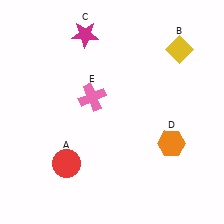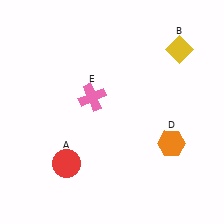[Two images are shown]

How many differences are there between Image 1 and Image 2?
There is 1 difference between the two images.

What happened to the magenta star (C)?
The magenta star (C) was removed in Image 2. It was in the top-left area of Image 1.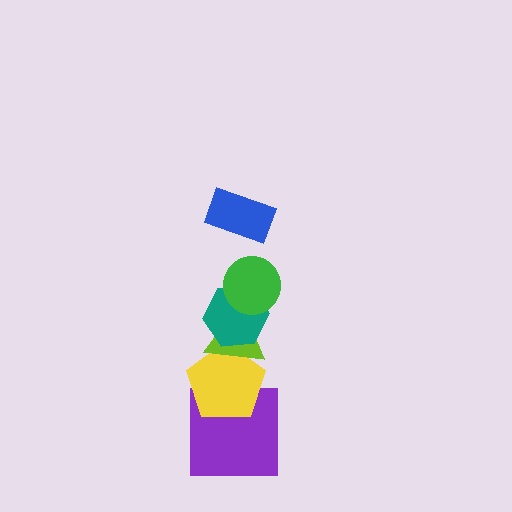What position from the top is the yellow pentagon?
The yellow pentagon is 5th from the top.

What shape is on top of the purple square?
The yellow pentagon is on top of the purple square.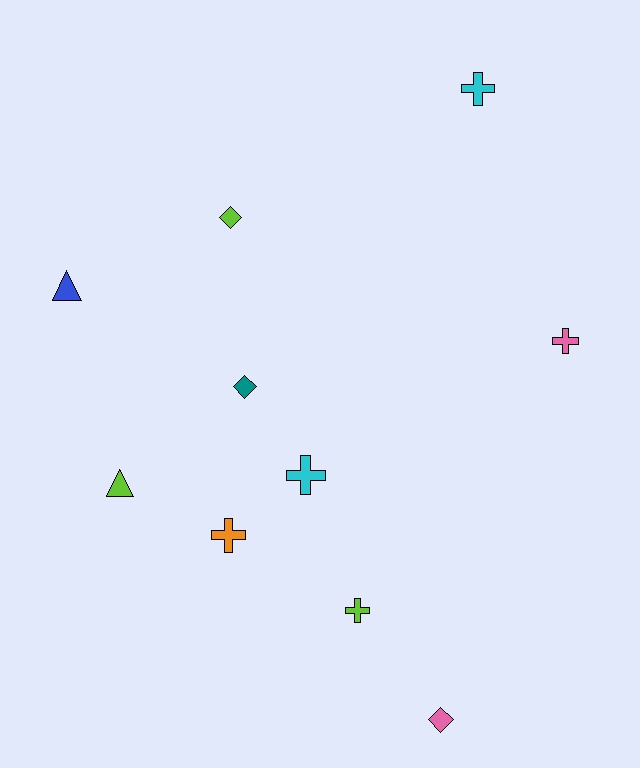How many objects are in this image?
There are 10 objects.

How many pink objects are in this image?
There are 2 pink objects.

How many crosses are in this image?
There are 5 crosses.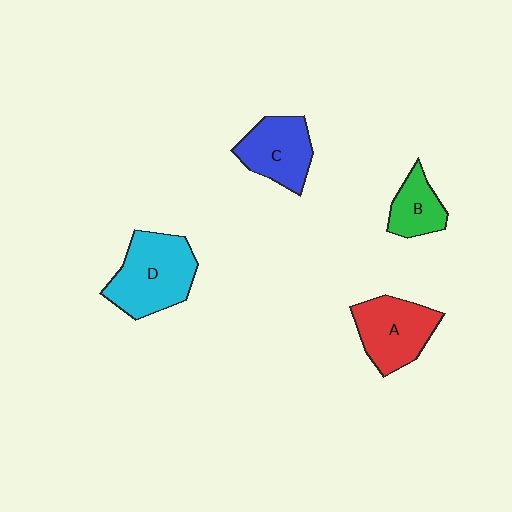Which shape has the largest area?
Shape D (cyan).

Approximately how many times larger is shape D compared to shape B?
Approximately 2.0 times.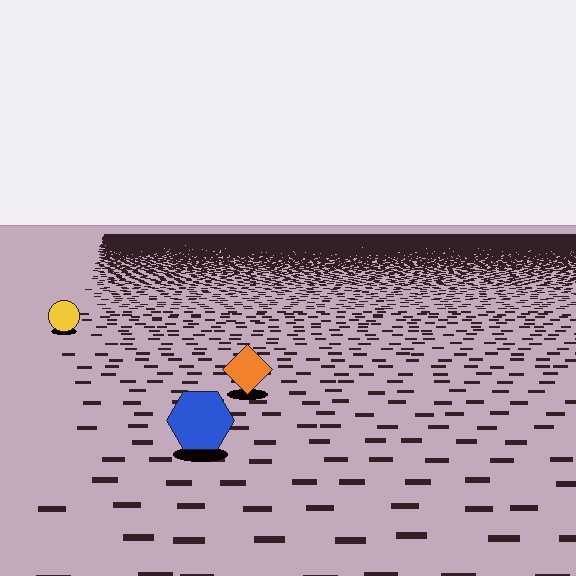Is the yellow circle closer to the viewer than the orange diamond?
No. The orange diamond is closer — you can tell from the texture gradient: the ground texture is coarser near it.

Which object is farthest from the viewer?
The yellow circle is farthest from the viewer. It appears smaller and the ground texture around it is denser.